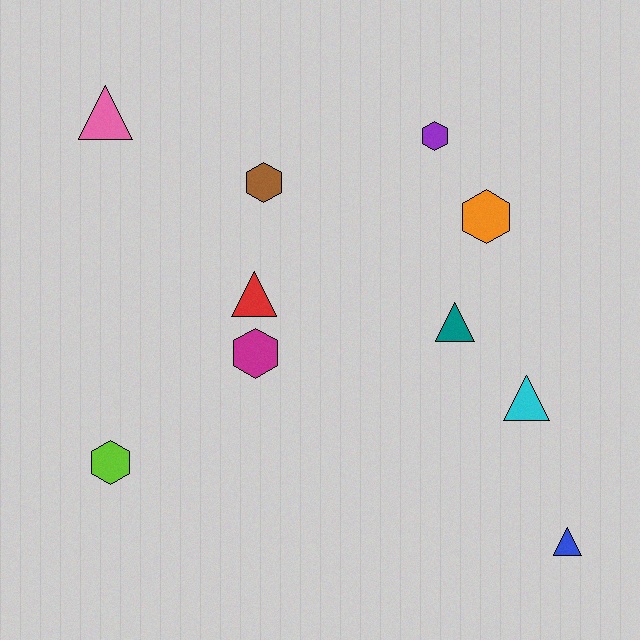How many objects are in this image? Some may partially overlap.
There are 10 objects.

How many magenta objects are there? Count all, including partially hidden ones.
There is 1 magenta object.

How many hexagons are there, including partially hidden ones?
There are 5 hexagons.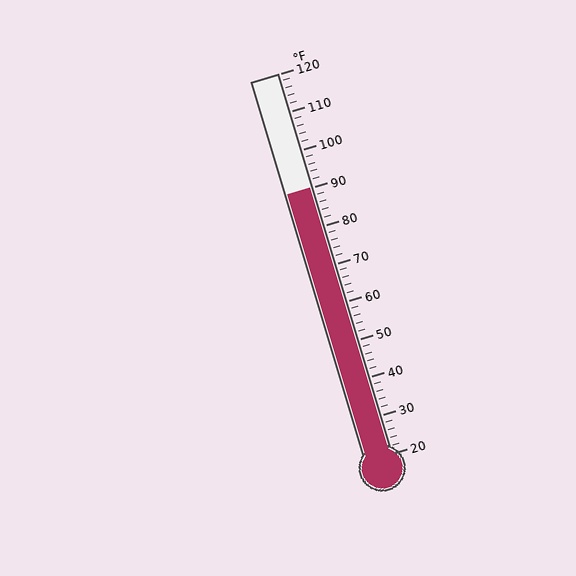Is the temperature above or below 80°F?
The temperature is above 80°F.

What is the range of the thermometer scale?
The thermometer scale ranges from 20°F to 120°F.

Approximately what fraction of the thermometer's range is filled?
The thermometer is filled to approximately 70% of its range.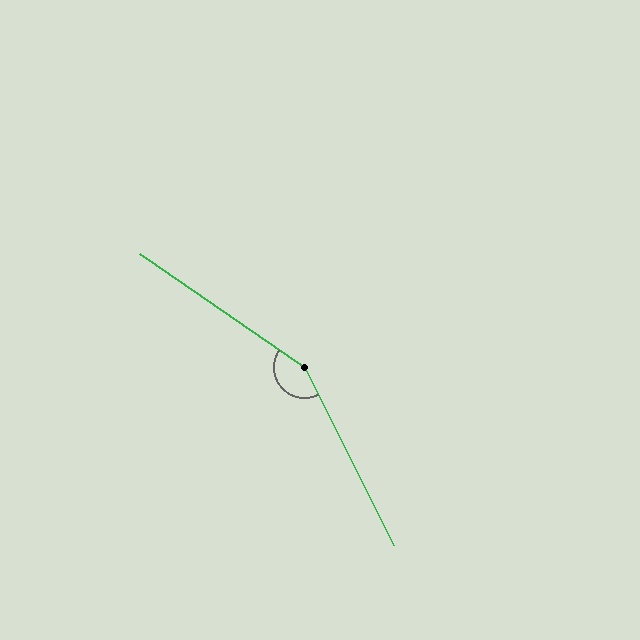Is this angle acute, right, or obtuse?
It is obtuse.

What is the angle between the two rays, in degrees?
Approximately 151 degrees.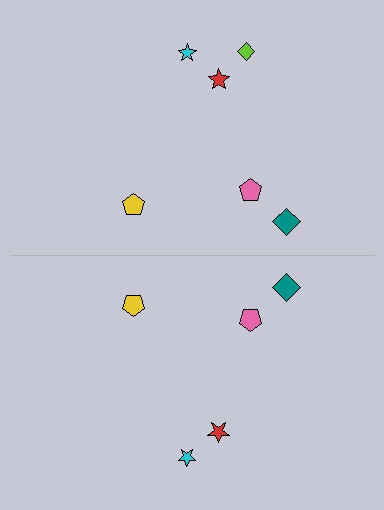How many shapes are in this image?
There are 11 shapes in this image.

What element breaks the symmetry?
A lime diamond is missing from the bottom side.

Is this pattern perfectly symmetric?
No, the pattern is not perfectly symmetric. A lime diamond is missing from the bottom side.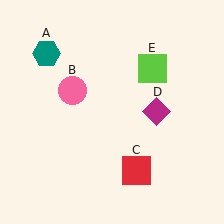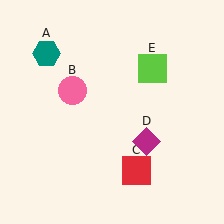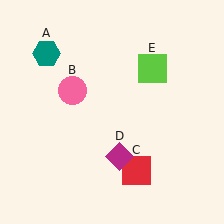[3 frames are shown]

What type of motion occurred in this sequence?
The magenta diamond (object D) rotated clockwise around the center of the scene.